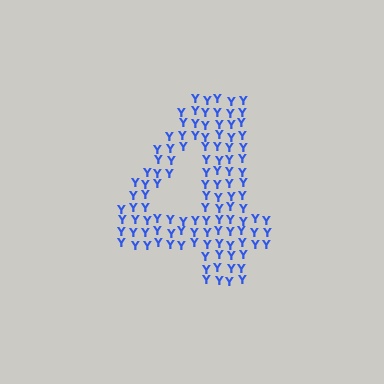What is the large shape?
The large shape is the digit 4.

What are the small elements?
The small elements are letter Y's.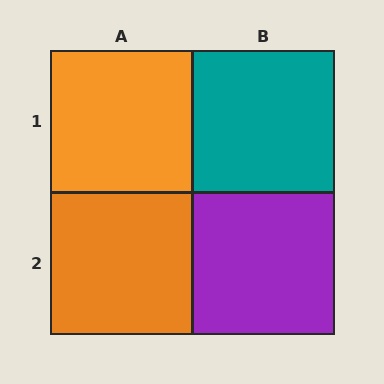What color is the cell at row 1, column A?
Orange.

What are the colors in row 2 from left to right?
Orange, purple.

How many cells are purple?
1 cell is purple.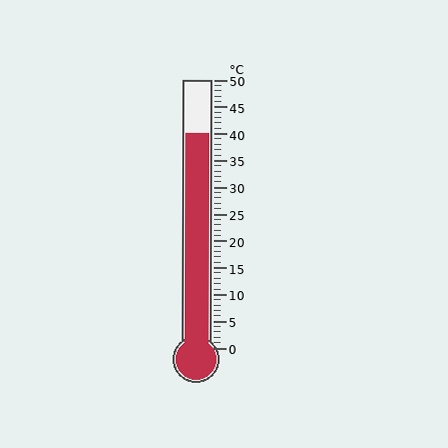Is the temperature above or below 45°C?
The temperature is below 45°C.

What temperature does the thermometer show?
The thermometer shows approximately 40°C.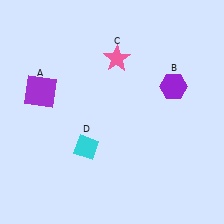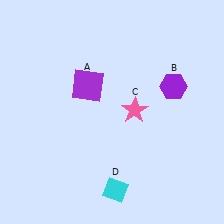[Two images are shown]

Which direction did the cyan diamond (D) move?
The cyan diamond (D) moved down.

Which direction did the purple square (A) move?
The purple square (A) moved right.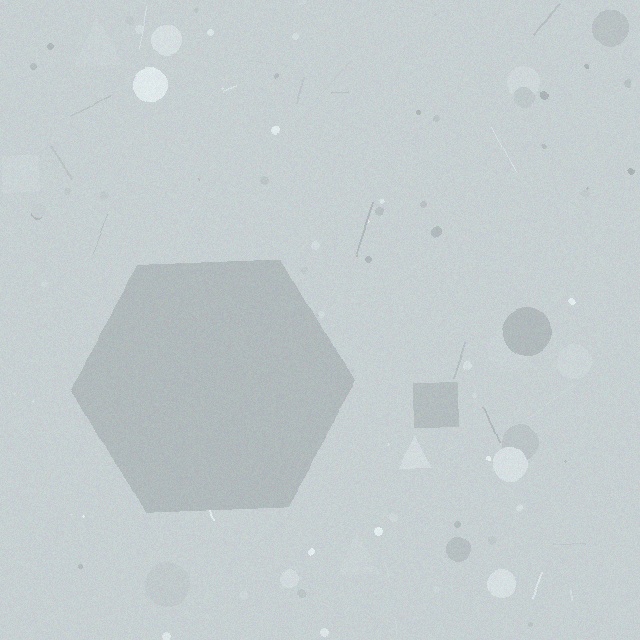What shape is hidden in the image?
A hexagon is hidden in the image.